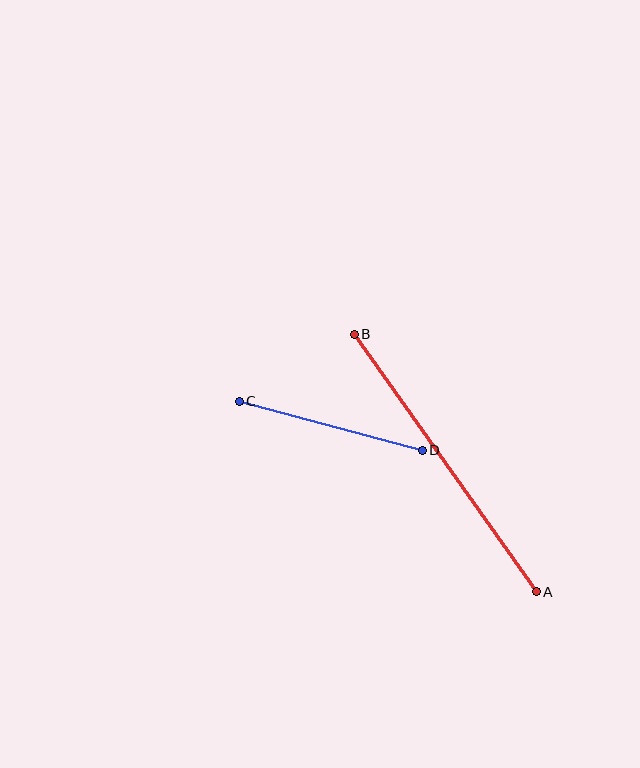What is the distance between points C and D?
The distance is approximately 189 pixels.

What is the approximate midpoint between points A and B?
The midpoint is at approximately (445, 463) pixels.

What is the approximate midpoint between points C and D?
The midpoint is at approximately (331, 426) pixels.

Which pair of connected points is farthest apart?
Points A and B are farthest apart.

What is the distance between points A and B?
The distance is approximately 315 pixels.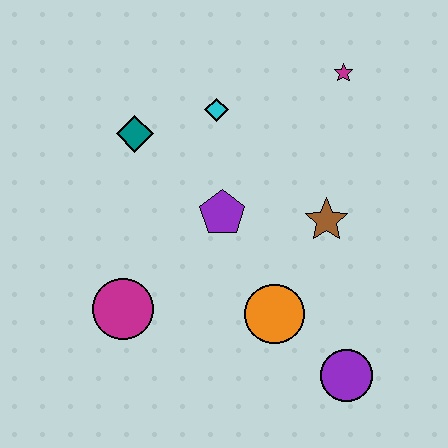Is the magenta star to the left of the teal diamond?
No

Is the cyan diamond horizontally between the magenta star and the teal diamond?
Yes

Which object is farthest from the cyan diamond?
The purple circle is farthest from the cyan diamond.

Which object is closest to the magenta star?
The cyan diamond is closest to the magenta star.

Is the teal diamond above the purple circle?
Yes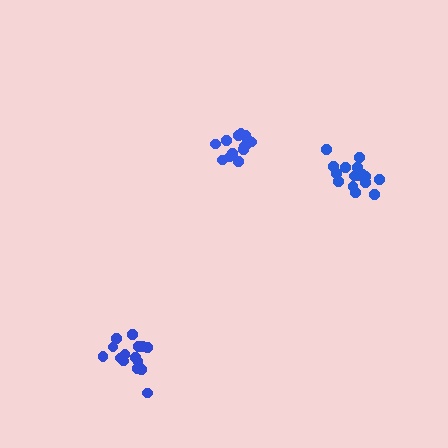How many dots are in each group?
Group 1: 15 dots, Group 2: 16 dots, Group 3: 14 dots (45 total).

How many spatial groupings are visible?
There are 3 spatial groupings.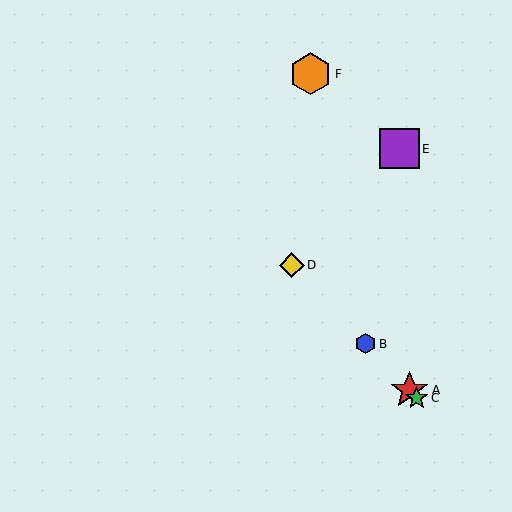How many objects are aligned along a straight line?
4 objects (A, B, C, D) are aligned along a straight line.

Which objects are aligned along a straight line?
Objects A, B, C, D are aligned along a straight line.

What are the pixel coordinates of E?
Object E is at (399, 149).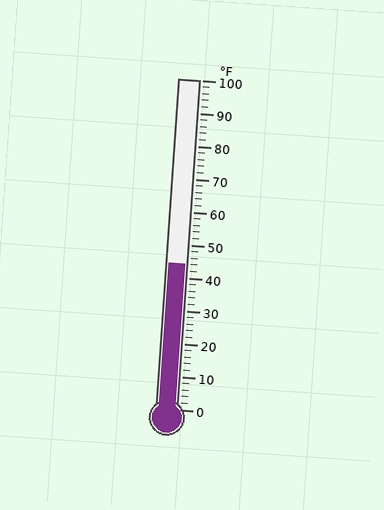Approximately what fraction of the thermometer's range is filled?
The thermometer is filled to approximately 45% of its range.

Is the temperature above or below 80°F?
The temperature is below 80°F.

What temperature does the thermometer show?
The thermometer shows approximately 44°F.